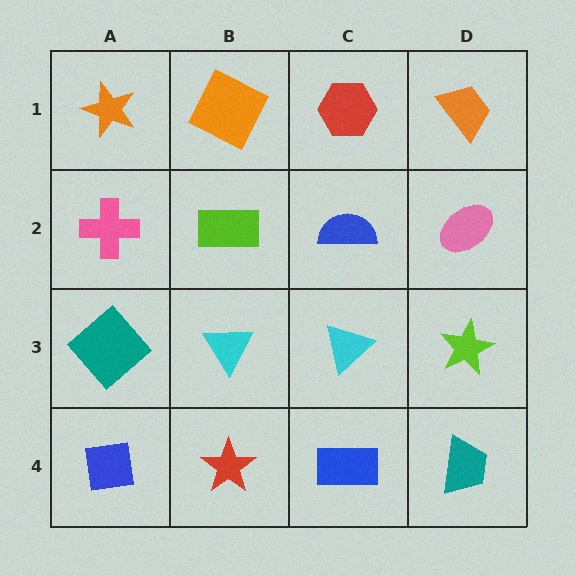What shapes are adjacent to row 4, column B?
A cyan triangle (row 3, column B), a blue square (row 4, column A), a blue rectangle (row 4, column C).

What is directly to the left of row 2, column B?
A pink cross.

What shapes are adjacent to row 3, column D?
A pink ellipse (row 2, column D), a teal trapezoid (row 4, column D), a cyan triangle (row 3, column C).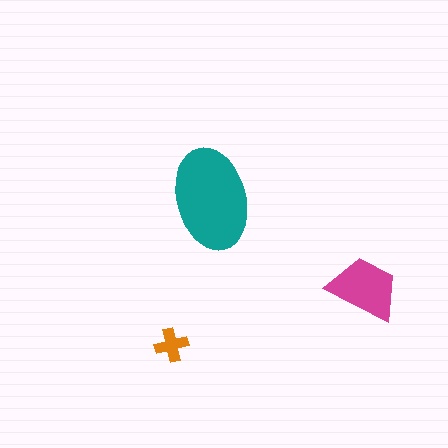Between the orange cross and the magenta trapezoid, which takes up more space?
The magenta trapezoid.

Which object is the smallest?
The orange cross.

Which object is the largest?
The teal ellipse.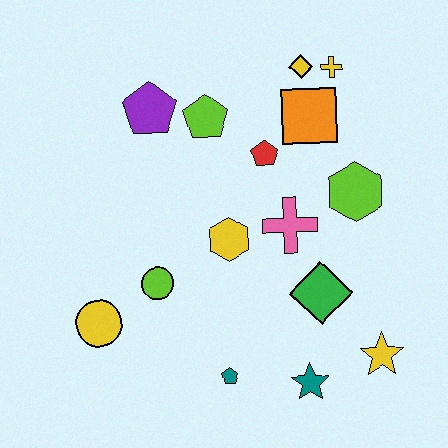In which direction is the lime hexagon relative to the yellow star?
The lime hexagon is above the yellow star.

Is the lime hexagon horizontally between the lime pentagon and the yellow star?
Yes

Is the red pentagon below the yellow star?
No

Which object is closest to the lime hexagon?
The pink cross is closest to the lime hexagon.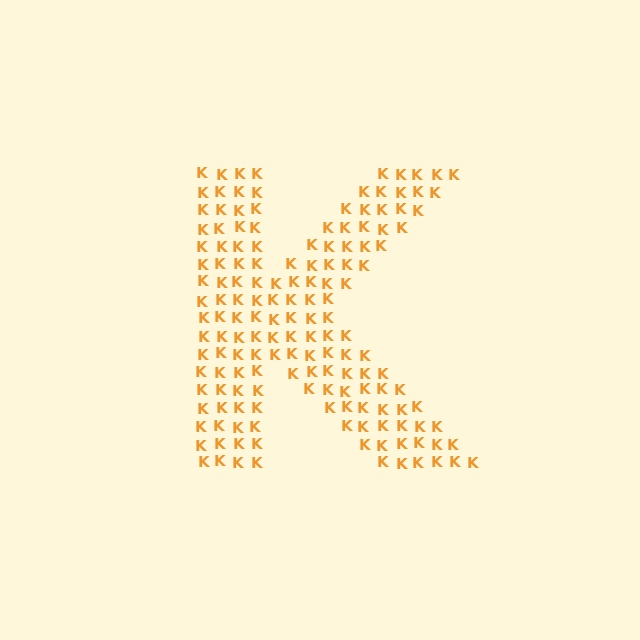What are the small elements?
The small elements are letter K's.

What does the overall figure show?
The overall figure shows the letter K.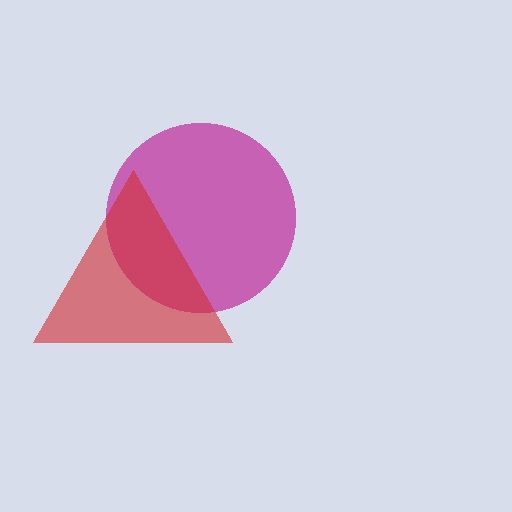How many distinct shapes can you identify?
There are 2 distinct shapes: a magenta circle, a red triangle.